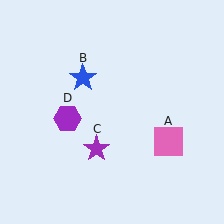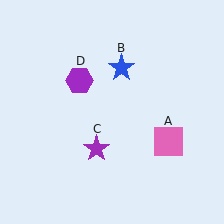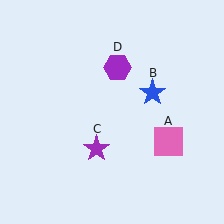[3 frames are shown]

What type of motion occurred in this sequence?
The blue star (object B), purple hexagon (object D) rotated clockwise around the center of the scene.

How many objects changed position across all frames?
2 objects changed position: blue star (object B), purple hexagon (object D).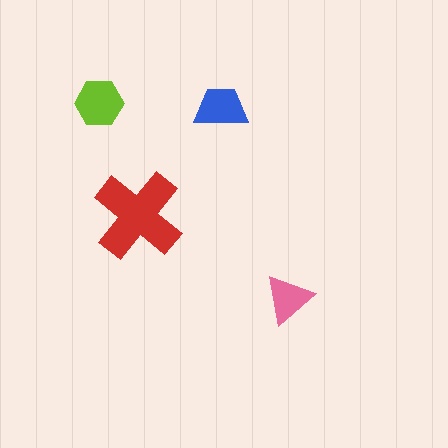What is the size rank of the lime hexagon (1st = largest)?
2nd.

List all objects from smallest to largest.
The pink triangle, the blue trapezoid, the lime hexagon, the red cross.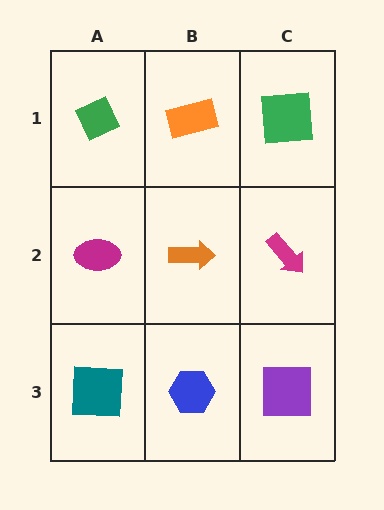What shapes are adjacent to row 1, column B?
An orange arrow (row 2, column B), a green diamond (row 1, column A), a green square (row 1, column C).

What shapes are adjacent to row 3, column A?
A magenta ellipse (row 2, column A), a blue hexagon (row 3, column B).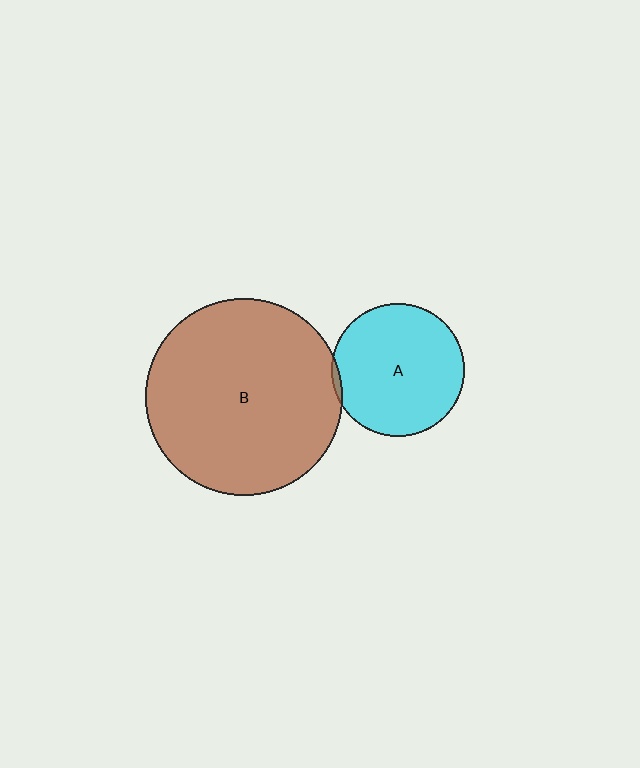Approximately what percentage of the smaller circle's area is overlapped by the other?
Approximately 5%.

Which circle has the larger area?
Circle B (brown).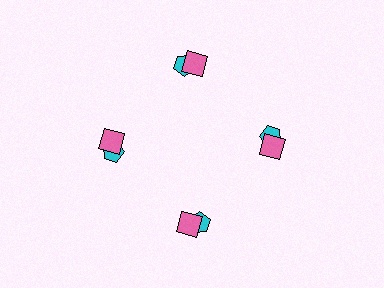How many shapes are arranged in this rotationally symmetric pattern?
There are 8 shapes, arranged in 4 groups of 2.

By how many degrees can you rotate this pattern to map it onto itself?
The pattern maps onto itself every 90 degrees of rotation.